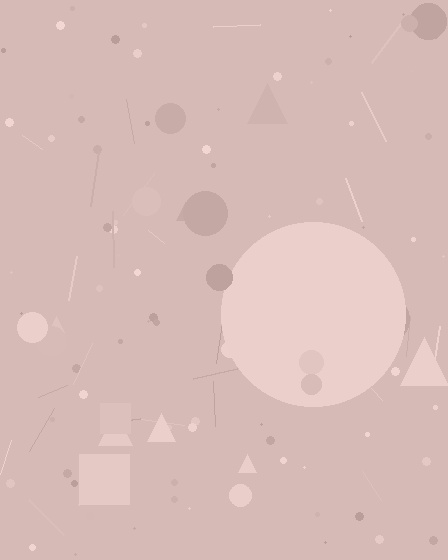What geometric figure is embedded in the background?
A circle is embedded in the background.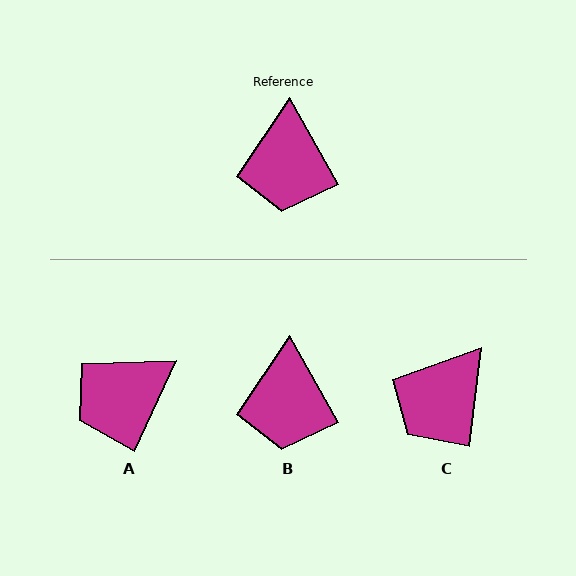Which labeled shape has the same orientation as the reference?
B.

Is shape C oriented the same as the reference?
No, it is off by about 37 degrees.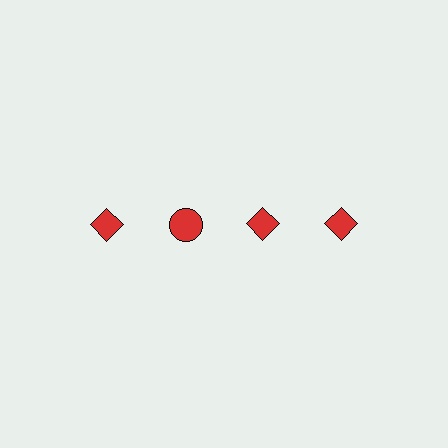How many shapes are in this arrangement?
There are 4 shapes arranged in a grid pattern.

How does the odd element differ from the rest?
It has a different shape: circle instead of diamond.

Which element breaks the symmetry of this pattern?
The red circle in the top row, second from left column breaks the symmetry. All other shapes are red diamonds.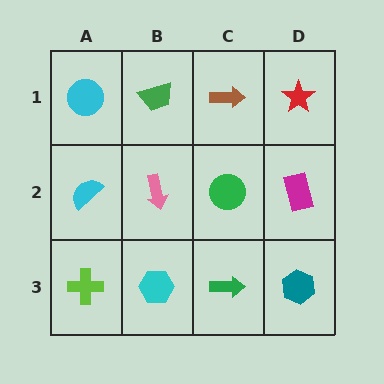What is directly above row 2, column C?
A brown arrow.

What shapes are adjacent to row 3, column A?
A cyan semicircle (row 2, column A), a cyan hexagon (row 3, column B).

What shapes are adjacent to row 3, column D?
A magenta rectangle (row 2, column D), a green arrow (row 3, column C).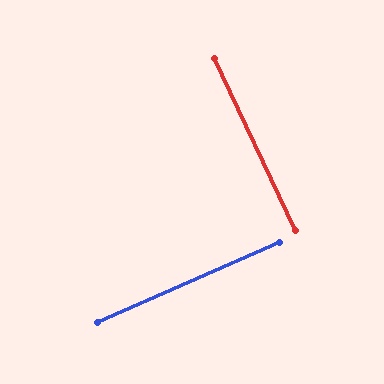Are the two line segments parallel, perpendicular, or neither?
Perpendicular — they meet at approximately 88°.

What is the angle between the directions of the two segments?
Approximately 88 degrees.